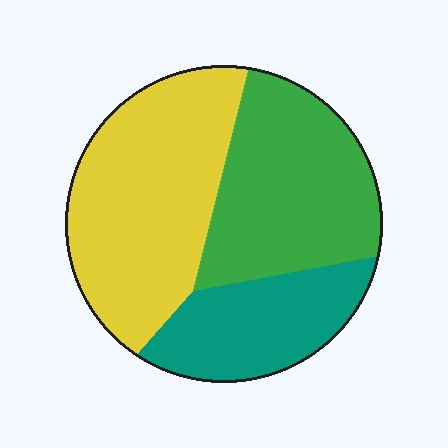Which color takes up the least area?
Teal, at roughly 25%.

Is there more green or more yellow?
Yellow.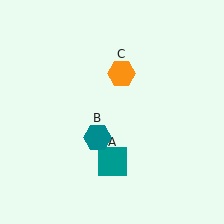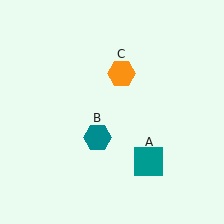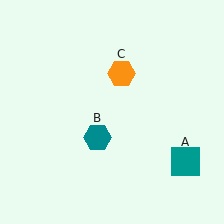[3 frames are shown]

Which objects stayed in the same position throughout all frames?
Teal hexagon (object B) and orange hexagon (object C) remained stationary.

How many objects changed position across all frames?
1 object changed position: teal square (object A).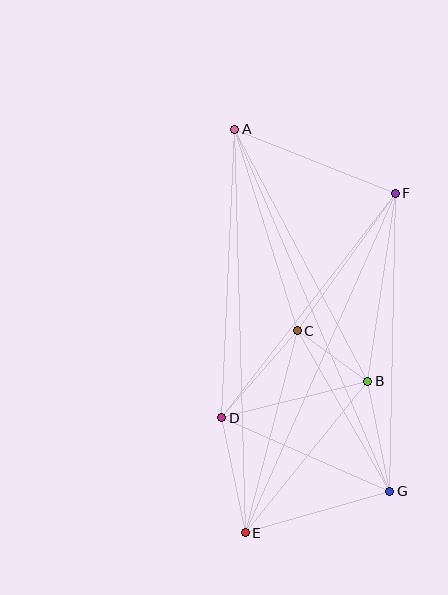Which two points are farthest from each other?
Points A and E are farthest from each other.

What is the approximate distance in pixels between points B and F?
The distance between B and F is approximately 190 pixels.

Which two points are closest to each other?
Points B and C are closest to each other.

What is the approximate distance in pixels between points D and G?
The distance between D and G is approximately 183 pixels.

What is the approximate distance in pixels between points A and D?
The distance between A and D is approximately 289 pixels.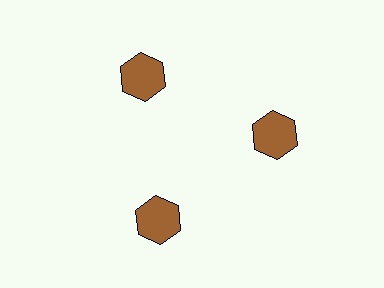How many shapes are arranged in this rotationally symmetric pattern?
There are 3 shapes, arranged in 3 groups of 1.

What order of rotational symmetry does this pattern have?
This pattern has 3-fold rotational symmetry.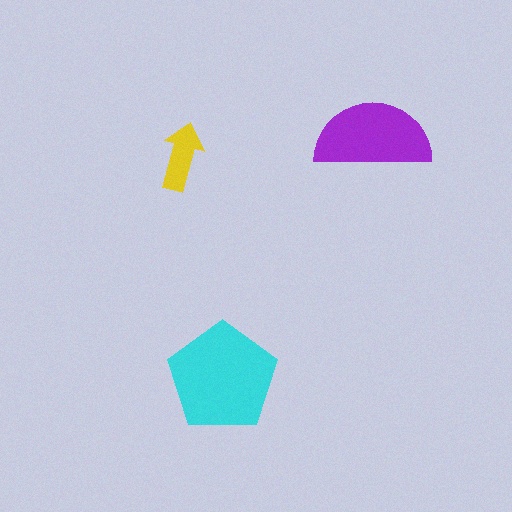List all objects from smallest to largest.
The yellow arrow, the purple semicircle, the cyan pentagon.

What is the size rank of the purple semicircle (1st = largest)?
2nd.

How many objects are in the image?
There are 3 objects in the image.